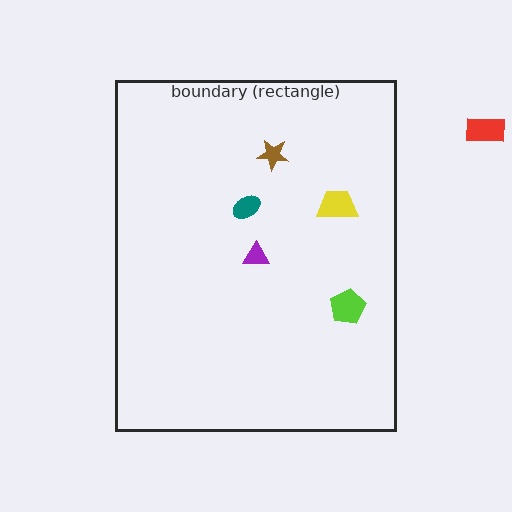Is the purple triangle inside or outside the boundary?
Inside.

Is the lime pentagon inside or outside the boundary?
Inside.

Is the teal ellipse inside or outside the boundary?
Inside.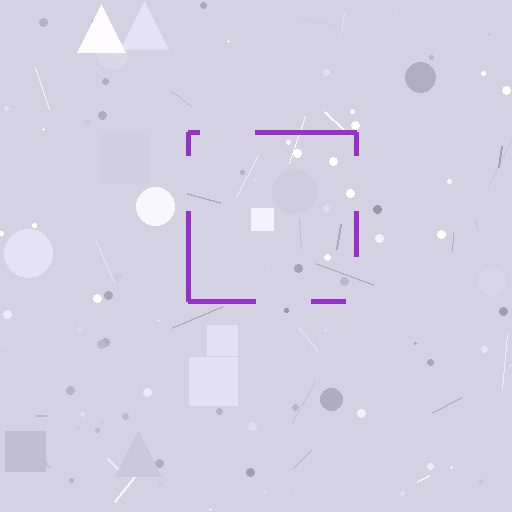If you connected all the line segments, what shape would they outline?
They would outline a square.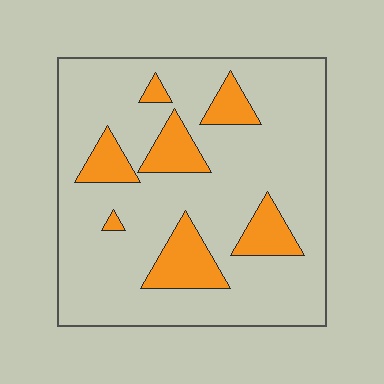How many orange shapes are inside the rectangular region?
7.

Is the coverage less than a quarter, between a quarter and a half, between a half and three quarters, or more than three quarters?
Less than a quarter.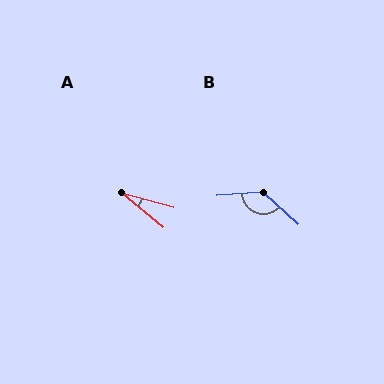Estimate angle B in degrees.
Approximately 132 degrees.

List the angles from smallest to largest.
A (25°), B (132°).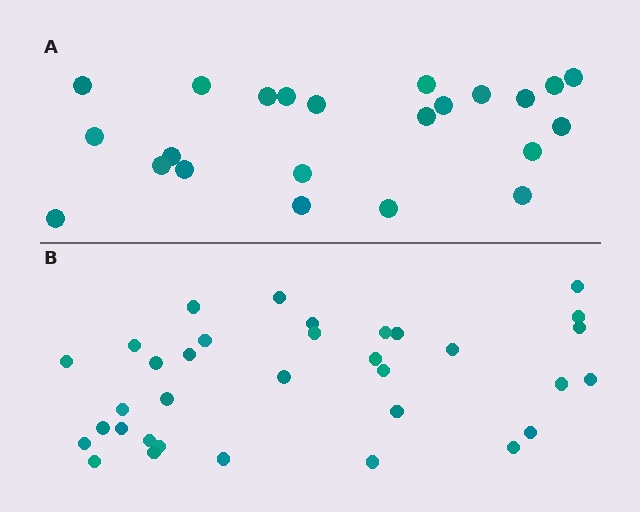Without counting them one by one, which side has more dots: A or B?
Region B (the bottom region) has more dots.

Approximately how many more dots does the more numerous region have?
Region B has roughly 12 or so more dots than region A.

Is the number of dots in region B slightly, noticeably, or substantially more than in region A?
Region B has substantially more. The ratio is roughly 1.5 to 1.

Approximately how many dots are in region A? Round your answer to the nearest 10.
About 20 dots. (The exact count is 23, which rounds to 20.)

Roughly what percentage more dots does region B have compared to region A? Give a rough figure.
About 50% more.